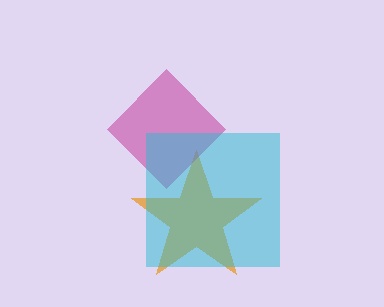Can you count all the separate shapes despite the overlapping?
Yes, there are 3 separate shapes.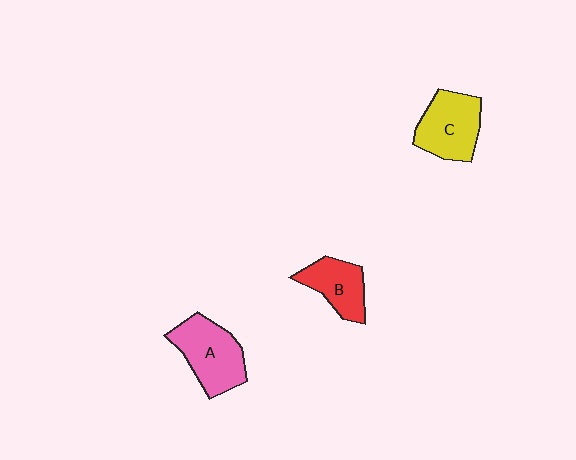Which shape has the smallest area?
Shape B (red).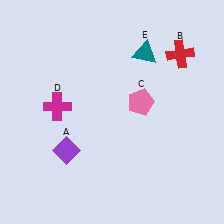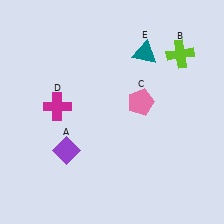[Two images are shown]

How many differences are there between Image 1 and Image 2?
There is 1 difference between the two images.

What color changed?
The cross (B) changed from red in Image 1 to lime in Image 2.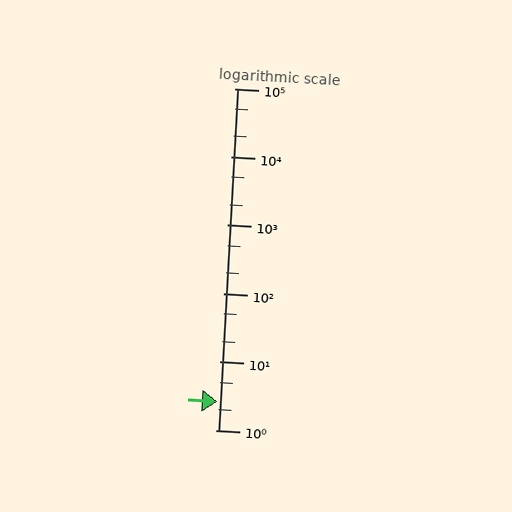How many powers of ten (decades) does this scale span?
The scale spans 5 decades, from 1 to 100000.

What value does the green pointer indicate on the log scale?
The pointer indicates approximately 2.6.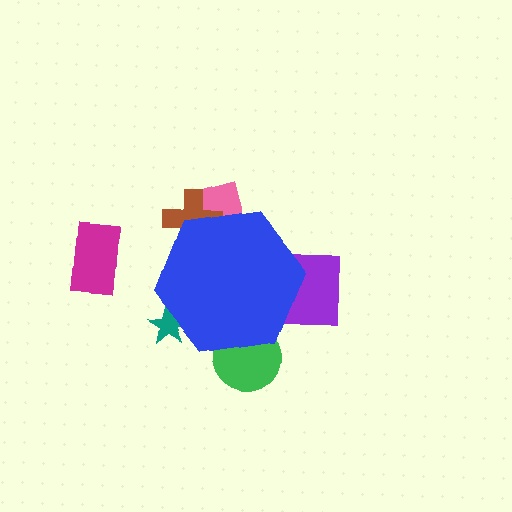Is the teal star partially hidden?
Yes, the teal star is partially hidden behind the blue hexagon.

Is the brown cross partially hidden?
Yes, the brown cross is partially hidden behind the blue hexagon.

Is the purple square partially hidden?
Yes, the purple square is partially hidden behind the blue hexagon.